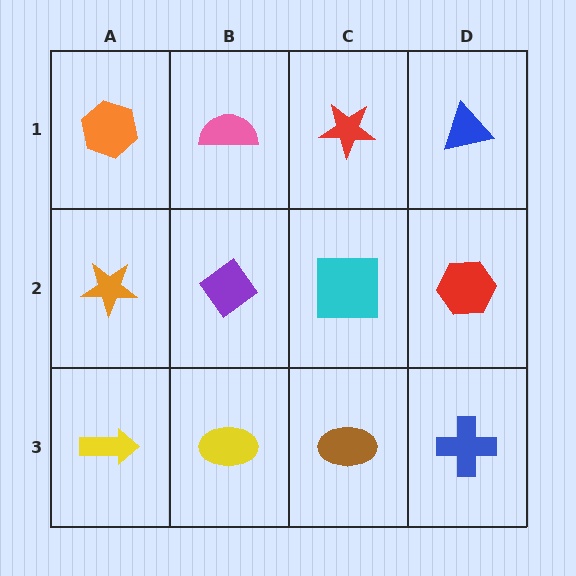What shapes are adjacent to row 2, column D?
A blue triangle (row 1, column D), a blue cross (row 3, column D), a cyan square (row 2, column C).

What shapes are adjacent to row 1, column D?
A red hexagon (row 2, column D), a red star (row 1, column C).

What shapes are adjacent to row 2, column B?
A pink semicircle (row 1, column B), a yellow ellipse (row 3, column B), an orange star (row 2, column A), a cyan square (row 2, column C).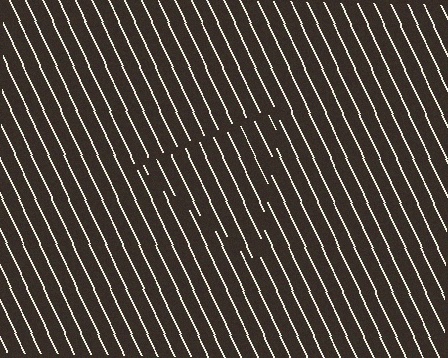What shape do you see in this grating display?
An illusory triangle. The interior of the shape contains the same grating, shifted by half a period — the contour is defined by the phase discontinuity where line-ends from the inner and outer gratings abut.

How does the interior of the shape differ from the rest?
The interior of the shape contains the same grating, shifted by half a period — the contour is defined by the phase discontinuity where line-ends from the inner and outer gratings abut.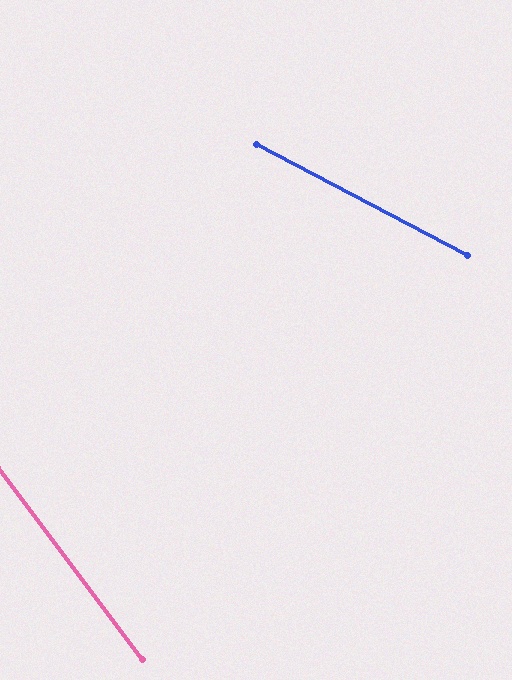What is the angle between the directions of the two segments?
Approximately 25 degrees.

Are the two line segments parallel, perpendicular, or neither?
Neither parallel nor perpendicular — they differ by about 25°.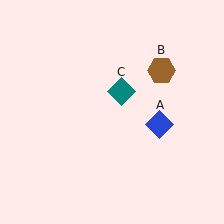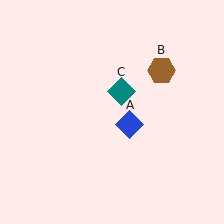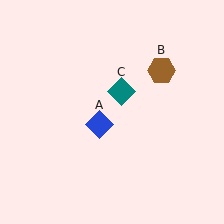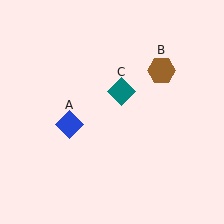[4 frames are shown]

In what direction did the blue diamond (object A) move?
The blue diamond (object A) moved left.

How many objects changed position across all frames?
1 object changed position: blue diamond (object A).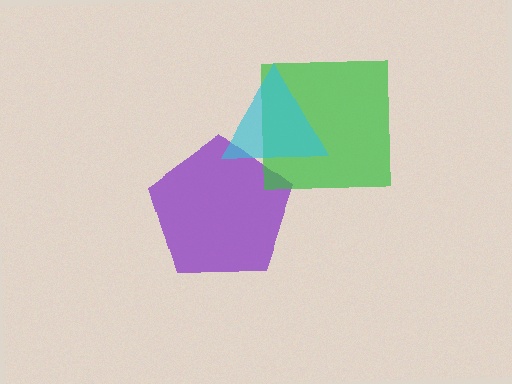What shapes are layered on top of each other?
The layered shapes are: a purple pentagon, a green square, a cyan triangle.